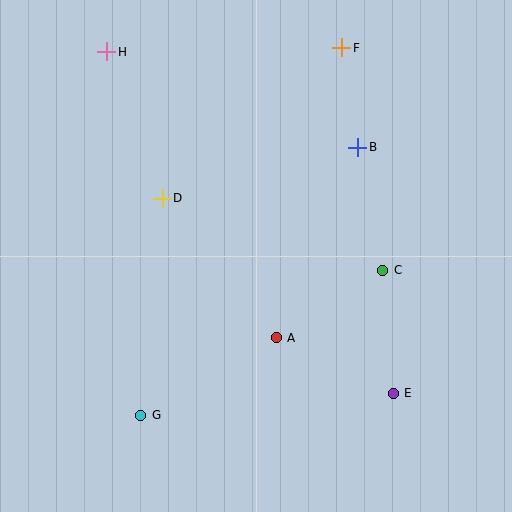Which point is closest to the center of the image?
Point A at (276, 338) is closest to the center.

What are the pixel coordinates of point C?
Point C is at (383, 270).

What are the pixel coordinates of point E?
Point E is at (393, 393).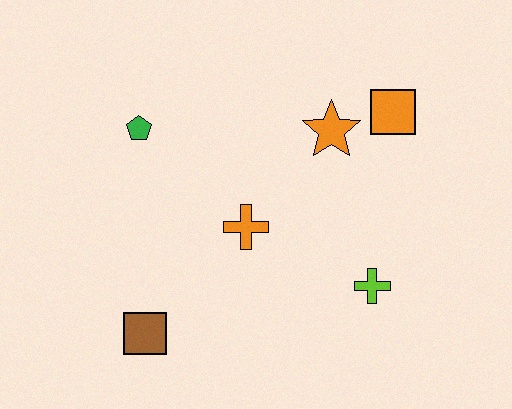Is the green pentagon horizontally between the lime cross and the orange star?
No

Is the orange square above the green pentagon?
Yes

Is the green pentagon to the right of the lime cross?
No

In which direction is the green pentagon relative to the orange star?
The green pentagon is to the left of the orange star.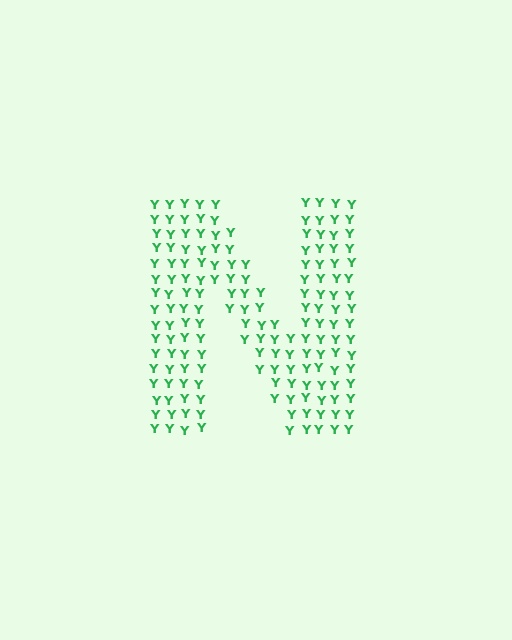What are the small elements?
The small elements are letter Y's.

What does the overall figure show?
The overall figure shows the letter N.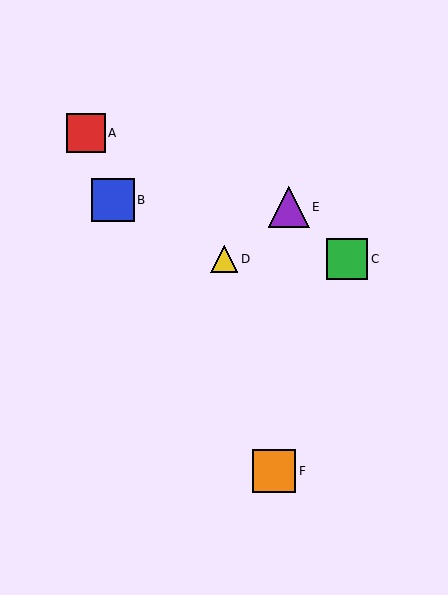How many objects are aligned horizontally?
2 objects (C, D) are aligned horizontally.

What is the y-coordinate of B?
Object B is at y≈200.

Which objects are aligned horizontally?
Objects C, D are aligned horizontally.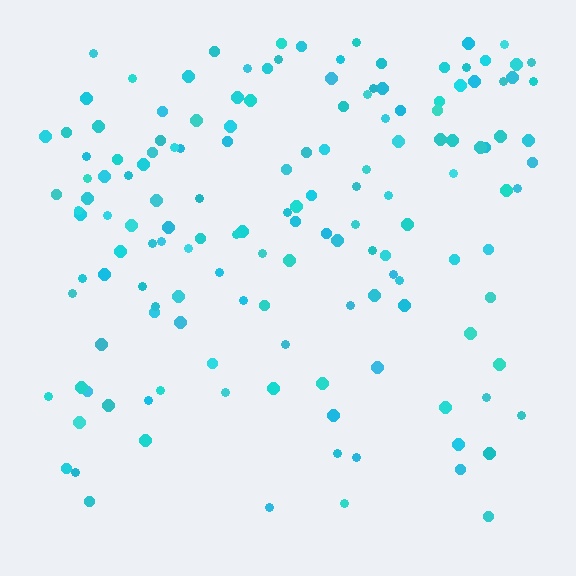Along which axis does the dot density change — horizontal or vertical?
Vertical.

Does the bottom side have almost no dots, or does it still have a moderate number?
Still a moderate number, just noticeably fewer than the top.